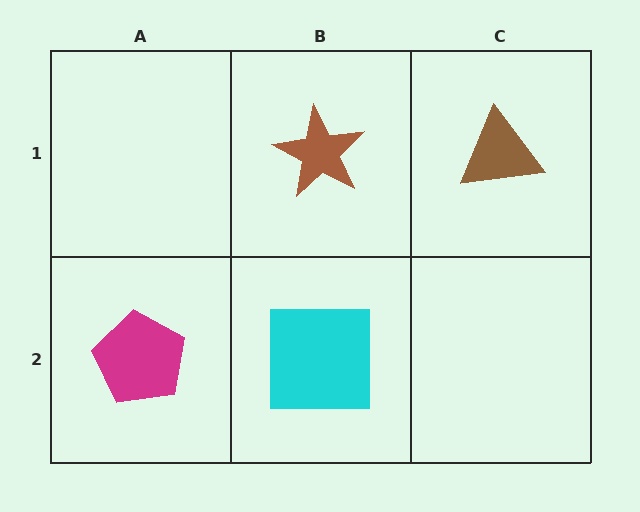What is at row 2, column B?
A cyan square.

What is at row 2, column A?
A magenta pentagon.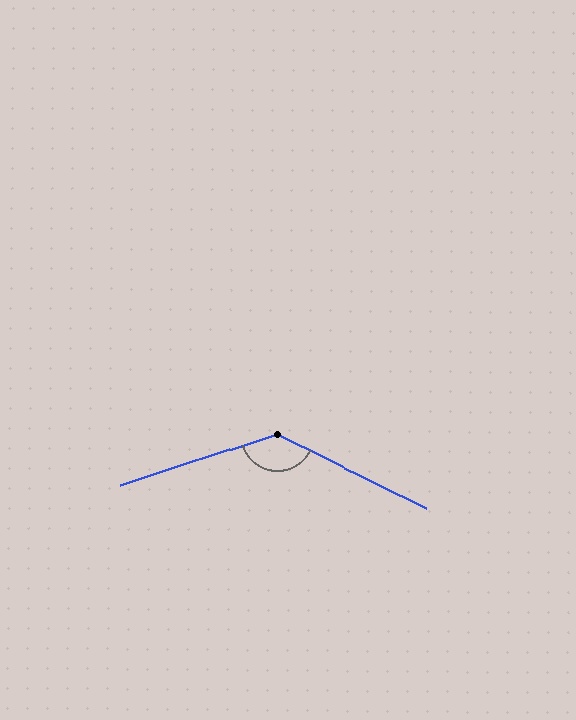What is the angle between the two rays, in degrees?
Approximately 135 degrees.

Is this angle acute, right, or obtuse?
It is obtuse.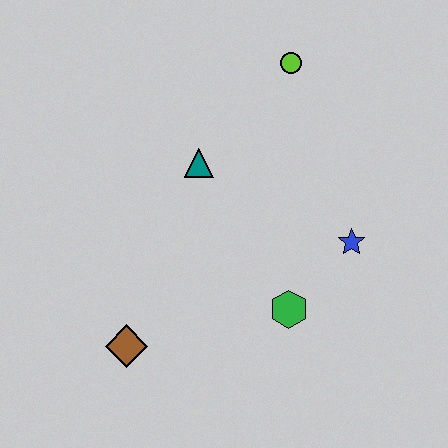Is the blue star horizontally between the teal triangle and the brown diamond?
No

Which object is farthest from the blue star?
The brown diamond is farthest from the blue star.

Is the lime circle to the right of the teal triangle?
Yes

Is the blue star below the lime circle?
Yes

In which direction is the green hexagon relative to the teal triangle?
The green hexagon is below the teal triangle.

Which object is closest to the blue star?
The green hexagon is closest to the blue star.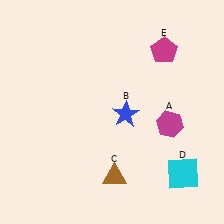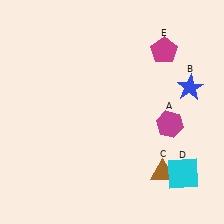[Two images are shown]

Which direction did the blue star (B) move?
The blue star (B) moved right.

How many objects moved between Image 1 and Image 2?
2 objects moved between the two images.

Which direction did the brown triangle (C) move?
The brown triangle (C) moved right.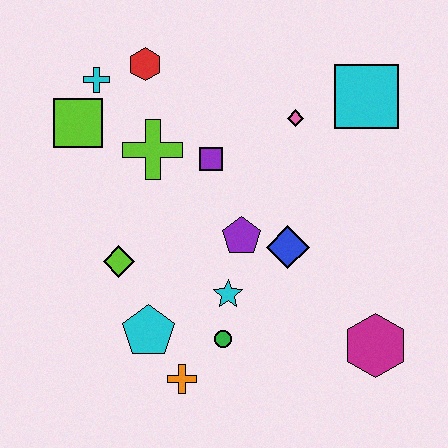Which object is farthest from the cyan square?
The orange cross is farthest from the cyan square.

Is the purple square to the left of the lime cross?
No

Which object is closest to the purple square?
The lime cross is closest to the purple square.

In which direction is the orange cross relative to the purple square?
The orange cross is below the purple square.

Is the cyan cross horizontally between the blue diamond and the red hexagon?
No